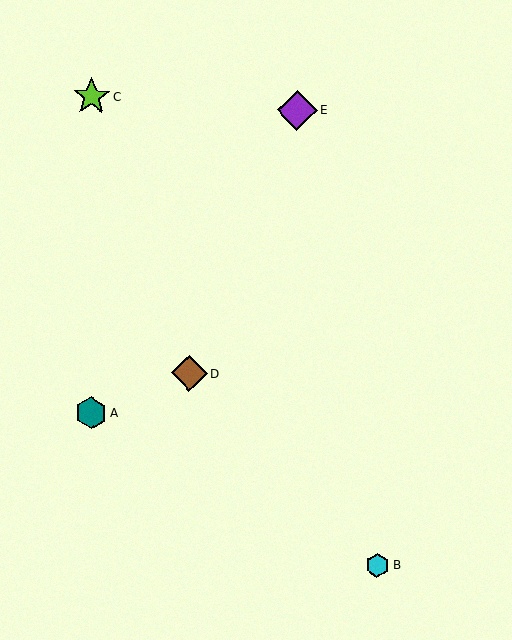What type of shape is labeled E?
Shape E is a purple diamond.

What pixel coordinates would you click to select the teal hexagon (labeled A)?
Click at (91, 413) to select the teal hexagon A.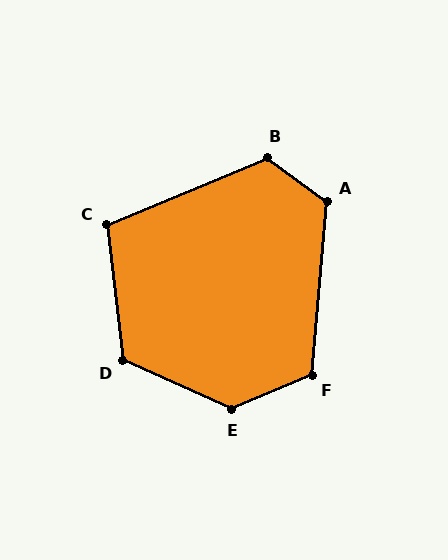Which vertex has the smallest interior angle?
C, at approximately 106 degrees.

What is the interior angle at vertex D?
Approximately 121 degrees (obtuse).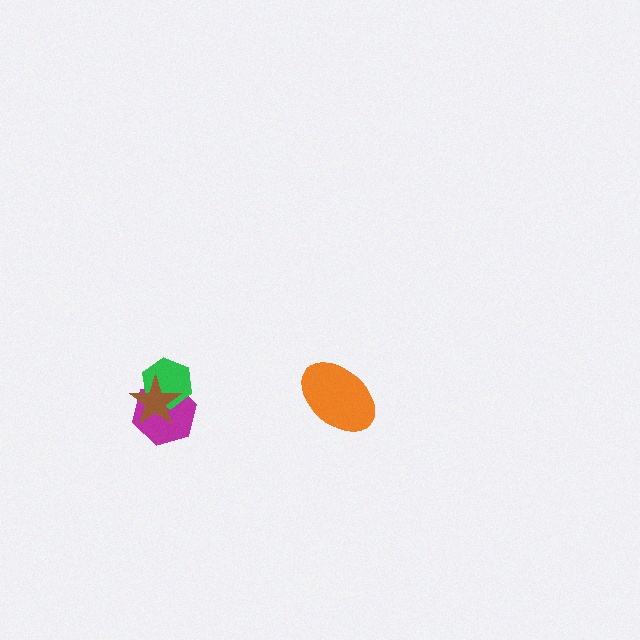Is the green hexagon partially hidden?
Yes, it is partially covered by another shape.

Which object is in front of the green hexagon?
The brown star is in front of the green hexagon.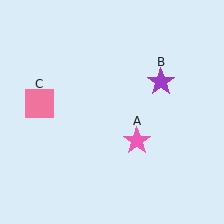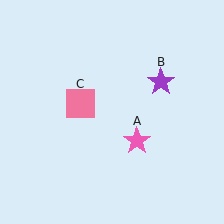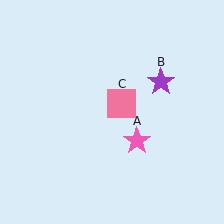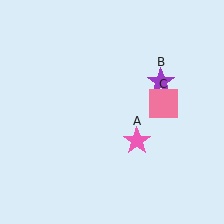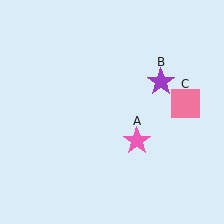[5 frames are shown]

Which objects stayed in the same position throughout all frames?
Pink star (object A) and purple star (object B) remained stationary.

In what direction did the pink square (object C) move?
The pink square (object C) moved right.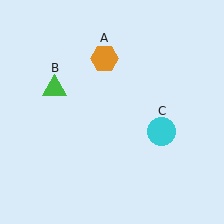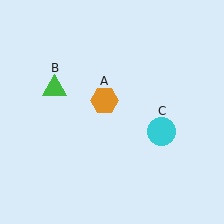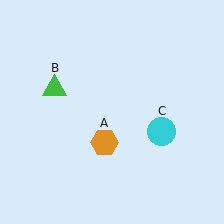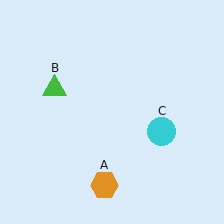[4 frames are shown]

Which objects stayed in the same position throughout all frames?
Green triangle (object B) and cyan circle (object C) remained stationary.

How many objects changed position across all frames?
1 object changed position: orange hexagon (object A).